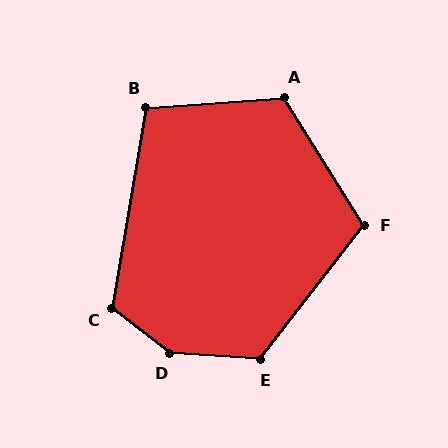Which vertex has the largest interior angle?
D, at approximately 146 degrees.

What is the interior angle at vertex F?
Approximately 110 degrees (obtuse).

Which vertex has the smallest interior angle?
B, at approximately 104 degrees.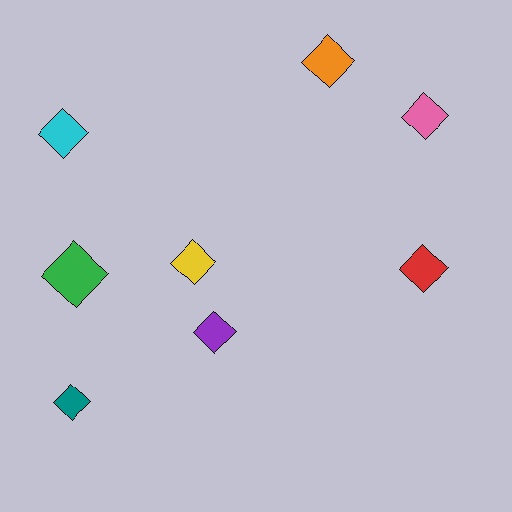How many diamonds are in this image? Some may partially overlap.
There are 8 diamonds.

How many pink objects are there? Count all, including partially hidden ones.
There is 1 pink object.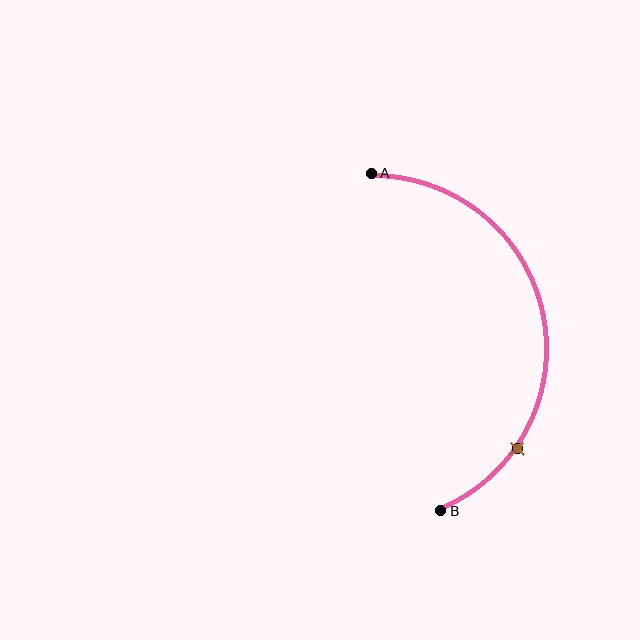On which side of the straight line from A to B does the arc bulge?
The arc bulges to the right of the straight line connecting A and B.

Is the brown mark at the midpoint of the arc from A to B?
No. The brown mark lies on the arc but is closer to endpoint B. The arc midpoint would be at the point on the curve equidistant along the arc from both A and B.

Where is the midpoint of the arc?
The arc midpoint is the point on the curve farthest from the straight line joining A and B. It sits to the right of that line.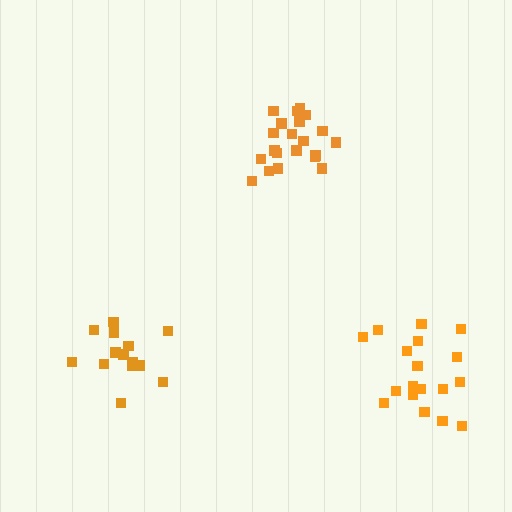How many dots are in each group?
Group 1: 15 dots, Group 2: 21 dots, Group 3: 18 dots (54 total).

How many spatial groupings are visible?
There are 3 spatial groupings.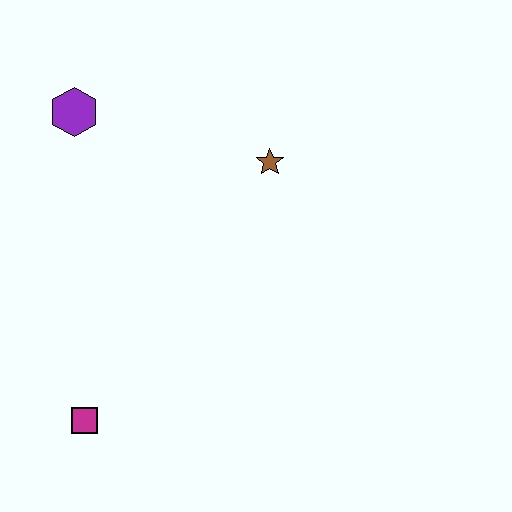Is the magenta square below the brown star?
Yes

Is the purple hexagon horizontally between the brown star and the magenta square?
No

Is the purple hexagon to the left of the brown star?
Yes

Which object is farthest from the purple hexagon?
The magenta square is farthest from the purple hexagon.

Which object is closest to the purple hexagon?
The brown star is closest to the purple hexagon.